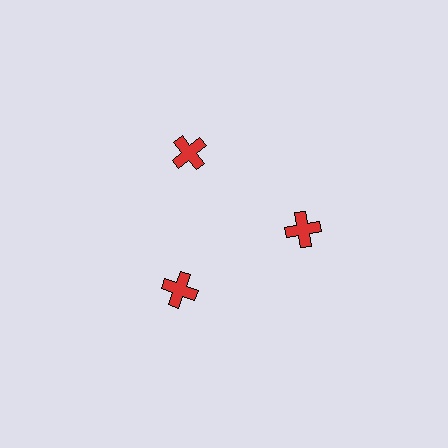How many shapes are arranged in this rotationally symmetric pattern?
There are 3 shapes, arranged in 3 groups of 1.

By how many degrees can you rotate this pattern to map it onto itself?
The pattern maps onto itself every 120 degrees of rotation.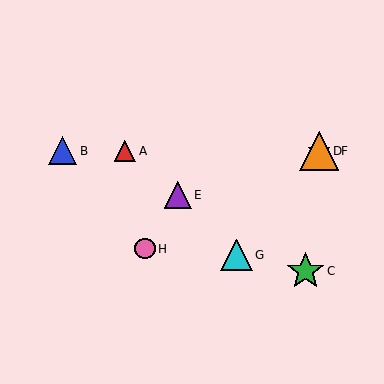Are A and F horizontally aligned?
Yes, both are at y≈151.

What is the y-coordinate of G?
Object G is at y≈255.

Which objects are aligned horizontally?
Objects A, B, D, F are aligned horizontally.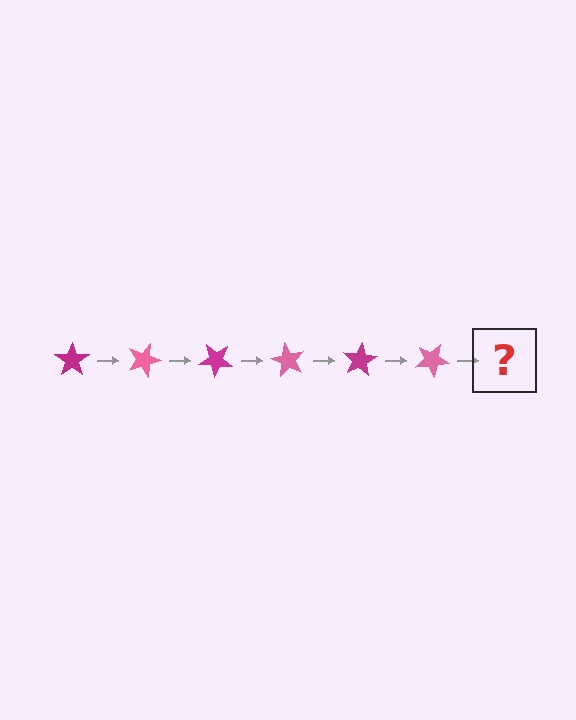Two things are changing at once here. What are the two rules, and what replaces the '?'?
The two rules are that it rotates 20 degrees each step and the color cycles through magenta and pink. The '?' should be a magenta star, rotated 120 degrees from the start.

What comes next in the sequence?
The next element should be a magenta star, rotated 120 degrees from the start.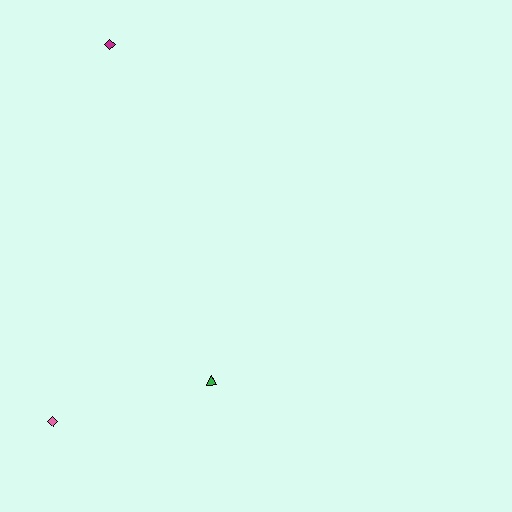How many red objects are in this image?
There are no red objects.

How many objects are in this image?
There are 3 objects.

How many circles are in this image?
There are no circles.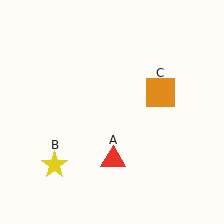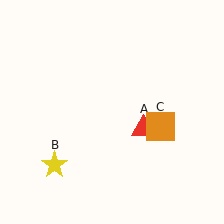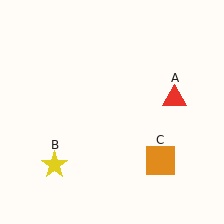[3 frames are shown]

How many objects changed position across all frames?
2 objects changed position: red triangle (object A), orange square (object C).